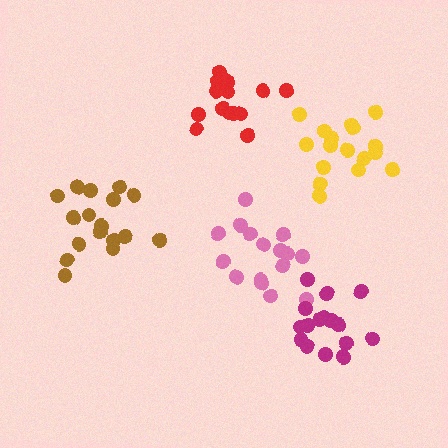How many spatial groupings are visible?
There are 5 spatial groupings.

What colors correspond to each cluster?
The clusters are colored: pink, yellow, red, brown, magenta.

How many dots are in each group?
Group 1: 16 dots, Group 2: 18 dots, Group 3: 16 dots, Group 4: 17 dots, Group 5: 16 dots (83 total).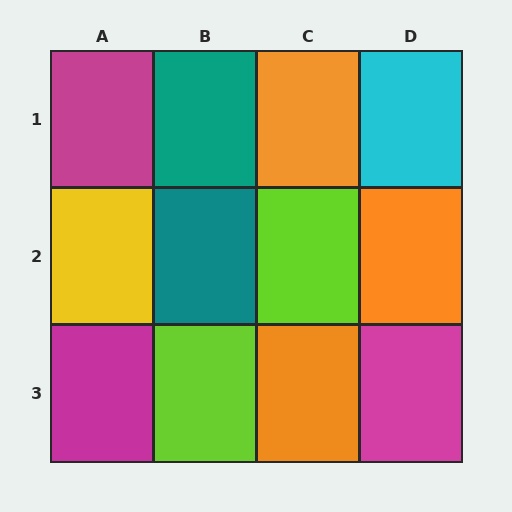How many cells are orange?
3 cells are orange.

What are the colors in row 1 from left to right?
Magenta, teal, orange, cyan.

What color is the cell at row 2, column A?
Yellow.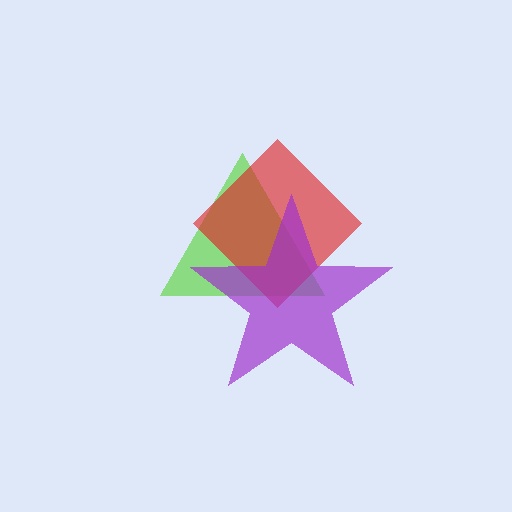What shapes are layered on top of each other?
The layered shapes are: a lime triangle, a red diamond, a purple star.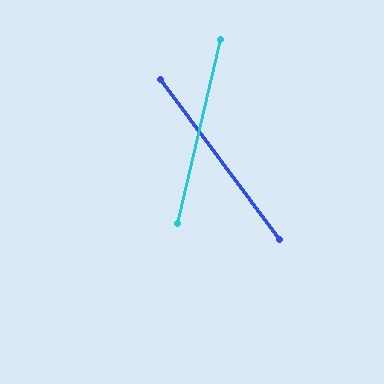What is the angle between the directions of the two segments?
Approximately 50 degrees.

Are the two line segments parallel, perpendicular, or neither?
Neither parallel nor perpendicular — they differ by about 50°.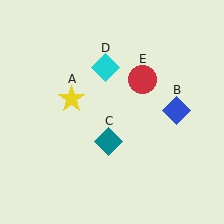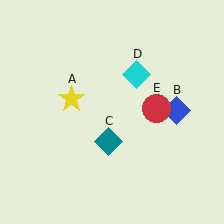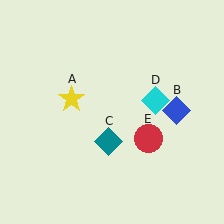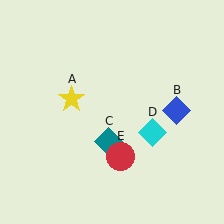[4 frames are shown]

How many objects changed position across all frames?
2 objects changed position: cyan diamond (object D), red circle (object E).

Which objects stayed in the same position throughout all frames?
Yellow star (object A) and blue diamond (object B) and teal diamond (object C) remained stationary.